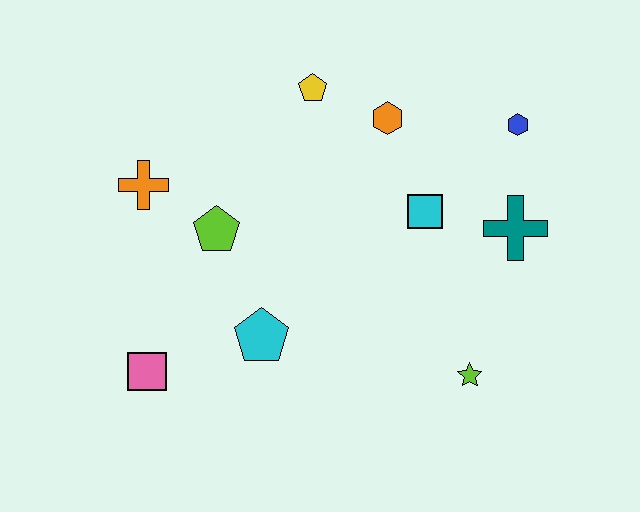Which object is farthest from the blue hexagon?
The pink square is farthest from the blue hexagon.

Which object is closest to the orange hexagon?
The yellow pentagon is closest to the orange hexagon.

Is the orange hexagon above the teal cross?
Yes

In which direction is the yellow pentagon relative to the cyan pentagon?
The yellow pentagon is above the cyan pentagon.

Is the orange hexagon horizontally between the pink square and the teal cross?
Yes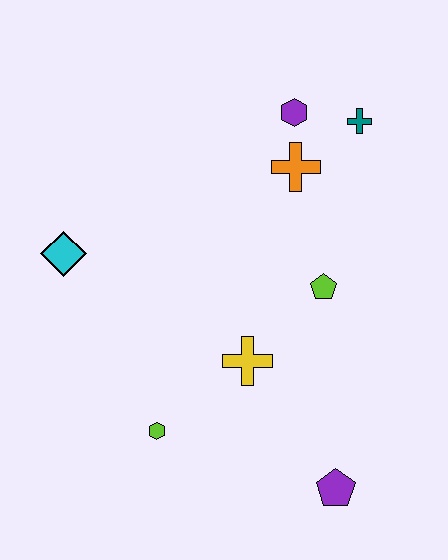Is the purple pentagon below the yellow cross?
Yes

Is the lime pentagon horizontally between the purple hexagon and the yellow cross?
No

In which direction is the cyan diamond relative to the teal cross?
The cyan diamond is to the left of the teal cross.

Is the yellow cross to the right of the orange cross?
No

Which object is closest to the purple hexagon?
The orange cross is closest to the purple hexagon.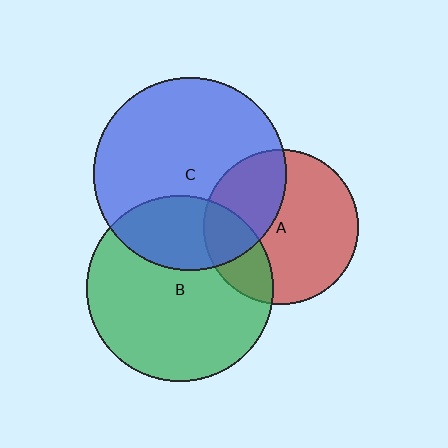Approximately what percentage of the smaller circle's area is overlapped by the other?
Approximately 30%.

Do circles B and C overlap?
Yes.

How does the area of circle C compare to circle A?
Approximately 1.6 times.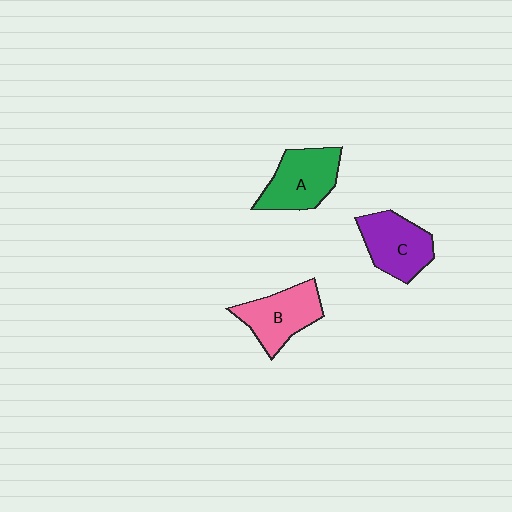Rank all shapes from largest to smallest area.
From largest to smallest: A (green), B (pink), C (purple).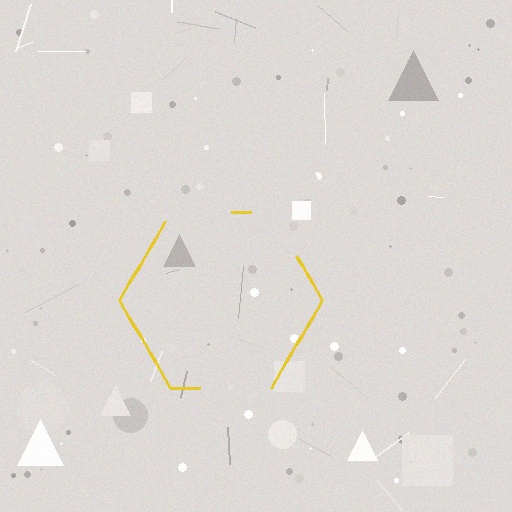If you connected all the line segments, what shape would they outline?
They would outline a hexagon.